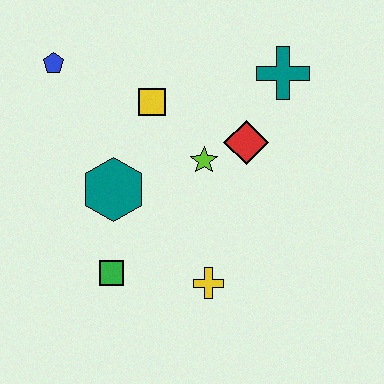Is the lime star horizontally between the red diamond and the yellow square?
Yes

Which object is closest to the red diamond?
The lime star is closest to the red diamond.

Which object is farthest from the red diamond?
The blue pentagon is farthest from the red diamond.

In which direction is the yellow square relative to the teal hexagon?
The yellow square is above the teal hexagon.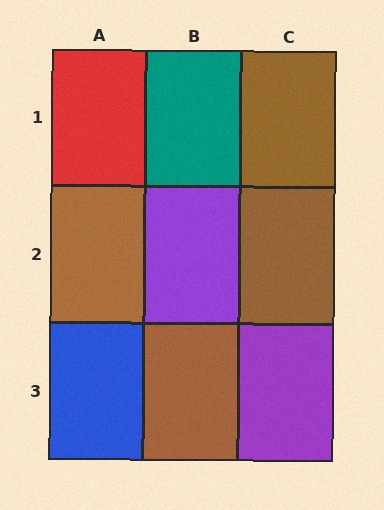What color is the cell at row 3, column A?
Blue.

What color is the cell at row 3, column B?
Brown.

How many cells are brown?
4 cells are brown.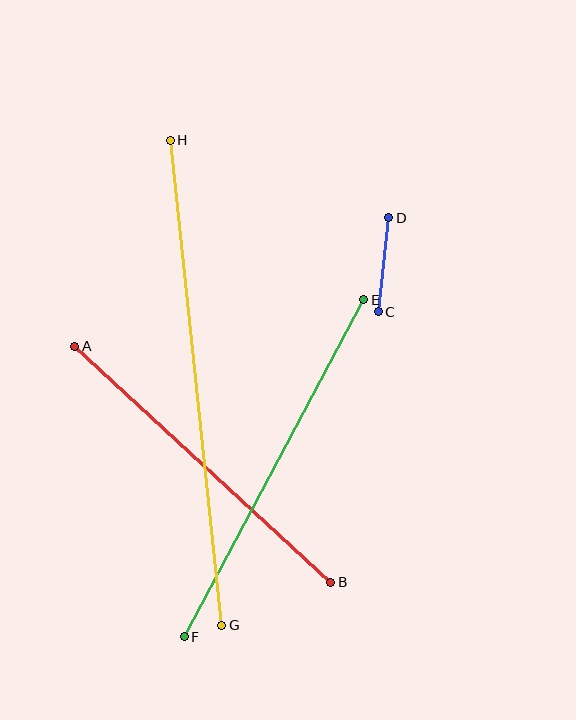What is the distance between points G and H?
The distance is approximately 488 pixels.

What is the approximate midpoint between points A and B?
The midpoint is at approximately (203, 464) pixels.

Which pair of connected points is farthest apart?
Points G and H are farthest apart.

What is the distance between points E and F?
The distance is approximately 382 pixels.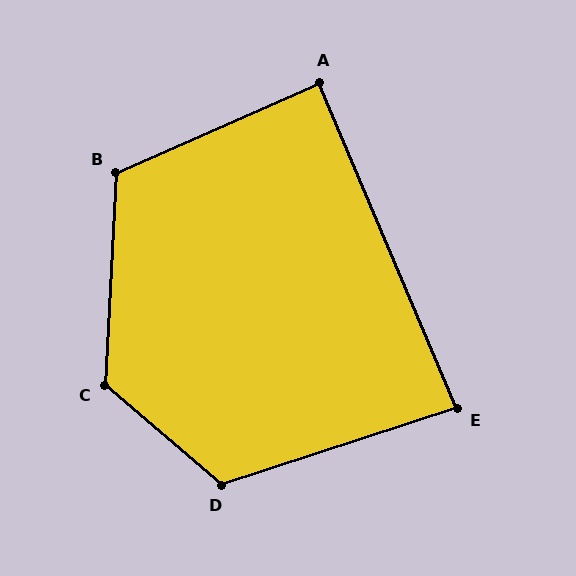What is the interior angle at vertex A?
Approximately 89 degrees (approximately right).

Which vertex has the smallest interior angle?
E, at approximately 85 degrees.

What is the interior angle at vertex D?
Approximately 122 degrees (obtuse).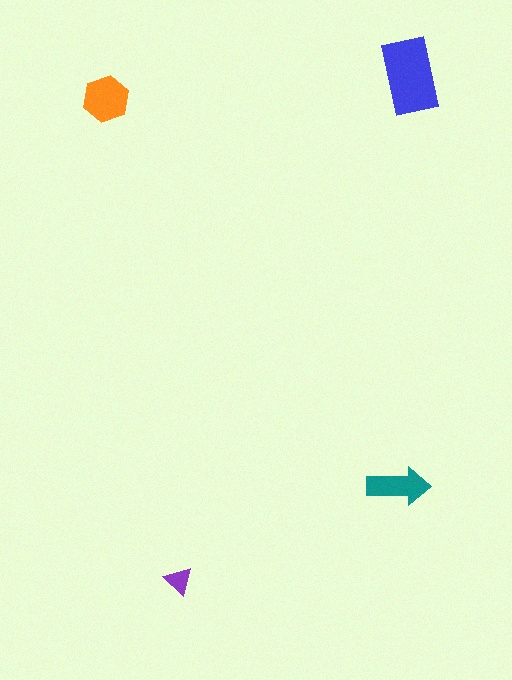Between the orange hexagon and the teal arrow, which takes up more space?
The orange hexagon.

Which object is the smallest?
The purple triangle.